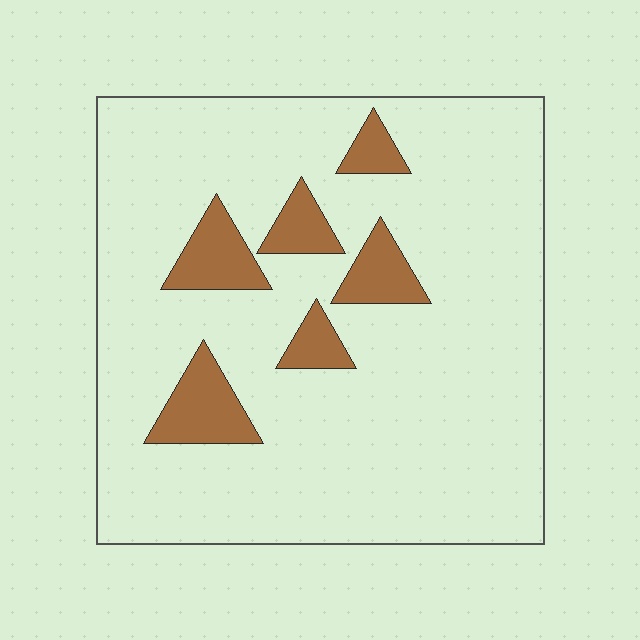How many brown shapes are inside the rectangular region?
6.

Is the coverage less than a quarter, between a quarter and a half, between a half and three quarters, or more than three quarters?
Less than a quarter.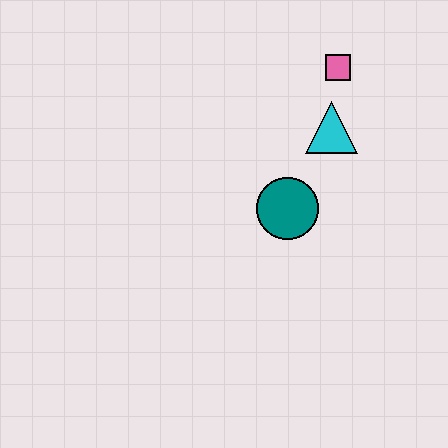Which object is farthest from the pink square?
The teal circle is farthest from the pink square.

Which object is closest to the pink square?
The cyan triangle is closest to the pink square.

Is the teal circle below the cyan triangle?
Yes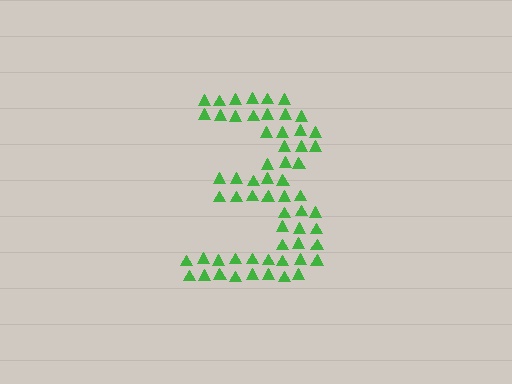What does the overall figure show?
The overall figure shows the digit 3.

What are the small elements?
The small elements are triangles.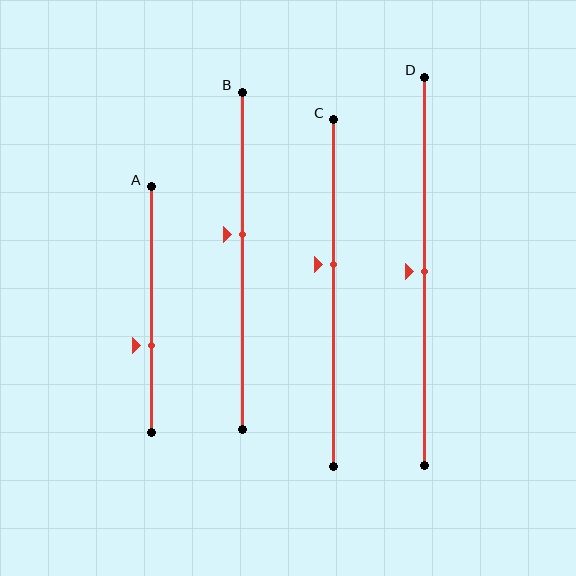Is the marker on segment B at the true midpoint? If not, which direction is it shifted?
No, the marker on segment B is shifted upward by about 8% of the segment length.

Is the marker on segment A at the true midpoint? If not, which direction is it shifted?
No, the marker on segment A is shifted downward by about 14% of the segment length.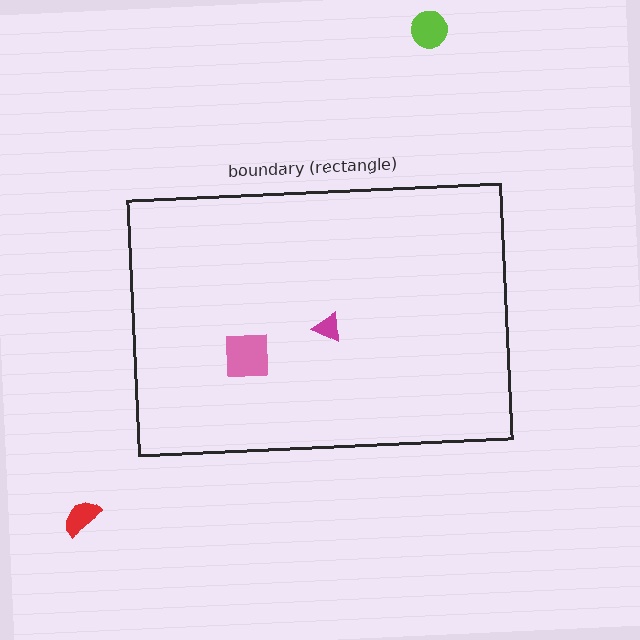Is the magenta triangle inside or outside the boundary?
Inside.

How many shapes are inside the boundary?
2 inside, 2 outside.